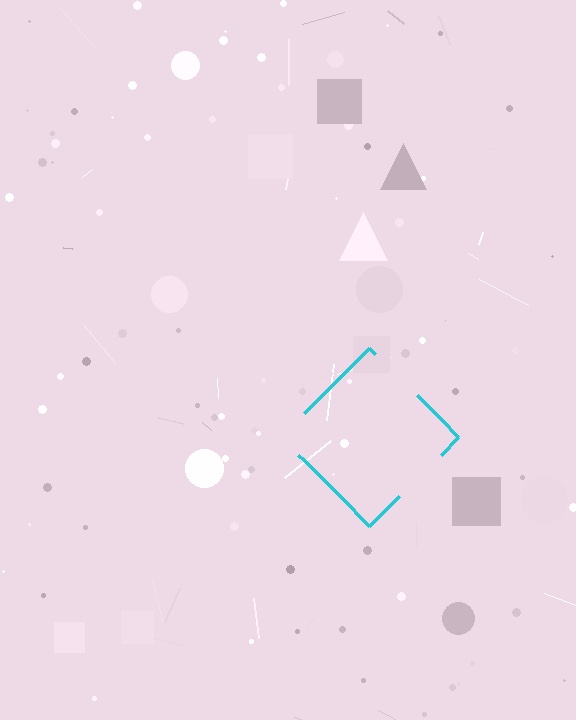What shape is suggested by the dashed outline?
The dashed outline suggests a diamond.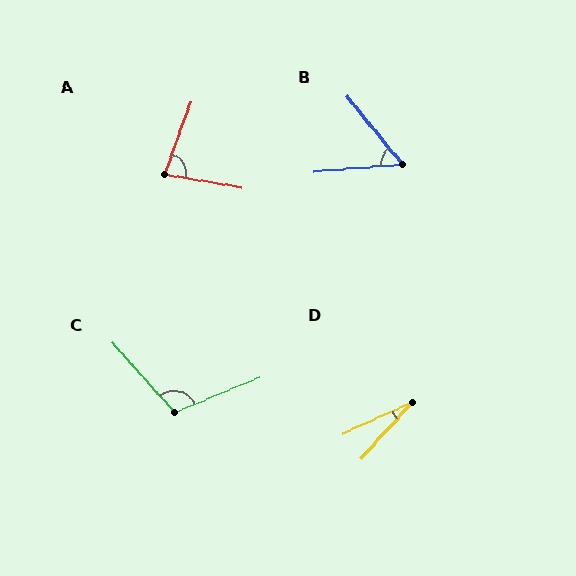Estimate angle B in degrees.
Approximately 56 degrees.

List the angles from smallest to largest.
D (23°), B (56°), A (80°), C (109°).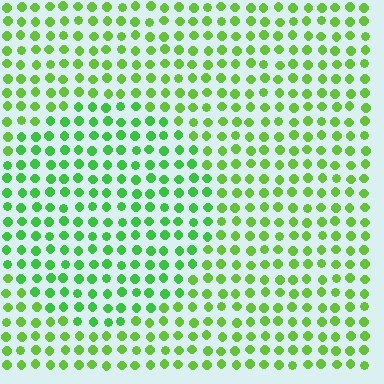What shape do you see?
I see a circle.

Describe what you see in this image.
The image is filled with small lime elements in a uniform arrangement. A circle-shaped region is visible where the elements are tinted to a slightly different hue, forming a subtle color boundary.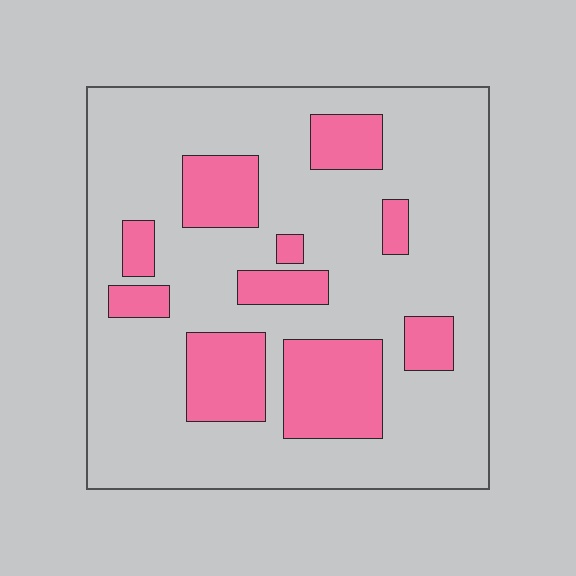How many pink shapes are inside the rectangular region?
10.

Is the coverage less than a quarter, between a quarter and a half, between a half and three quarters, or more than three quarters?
Less than a quarter.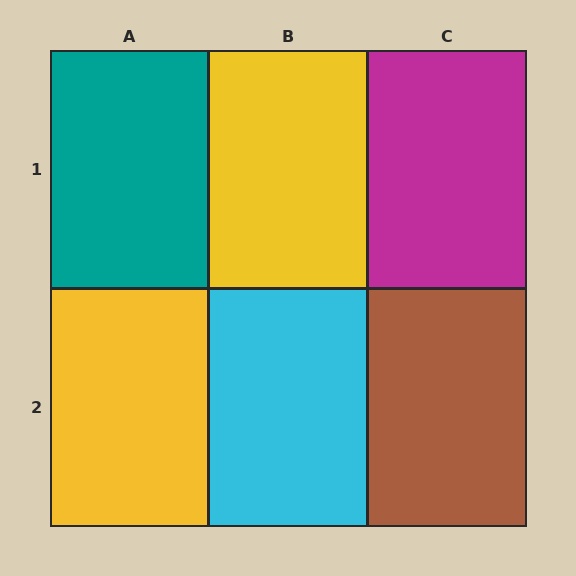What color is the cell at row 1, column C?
Magenta.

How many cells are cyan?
1 cell is cyan.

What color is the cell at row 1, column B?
Yellow.